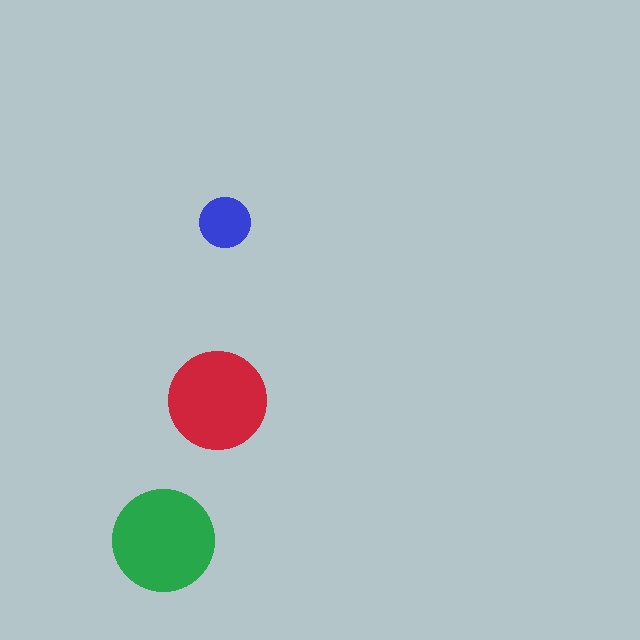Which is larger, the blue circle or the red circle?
The red one.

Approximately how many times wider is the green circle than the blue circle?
About 2 times wider.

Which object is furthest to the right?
The blue circle is rightmost.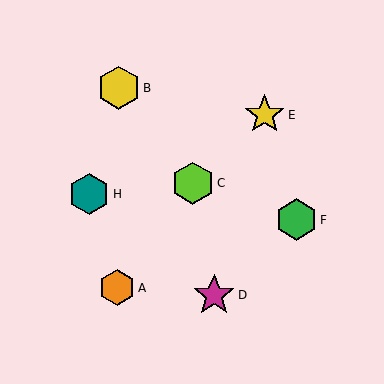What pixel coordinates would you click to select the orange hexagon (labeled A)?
Click at (117, 288) to select the orange hexagon A.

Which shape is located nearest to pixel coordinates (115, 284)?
The orange hexagon (labeled A) at (117, 288) is nearest to that location.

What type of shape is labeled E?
Shape E is a yellow star.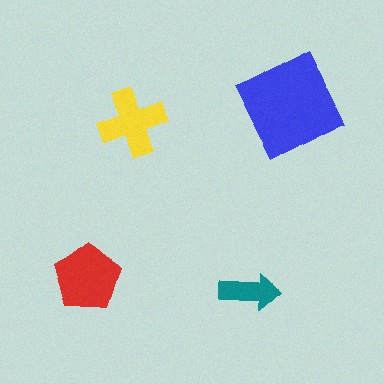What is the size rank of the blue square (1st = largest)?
1st.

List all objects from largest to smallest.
The blue square, the red pentagon, the yellow cross, the teal arrow.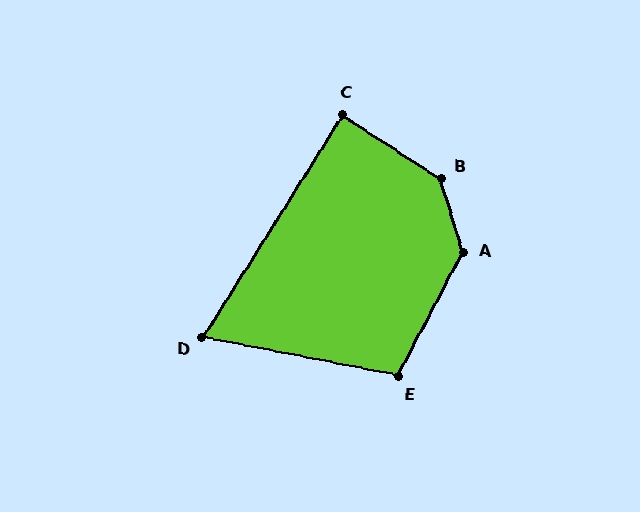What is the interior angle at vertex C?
Approximately 89 degrees (approximately right).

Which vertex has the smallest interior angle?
D, at approximately 69 degrees.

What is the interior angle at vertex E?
Approximately 106 degrees (obtuse).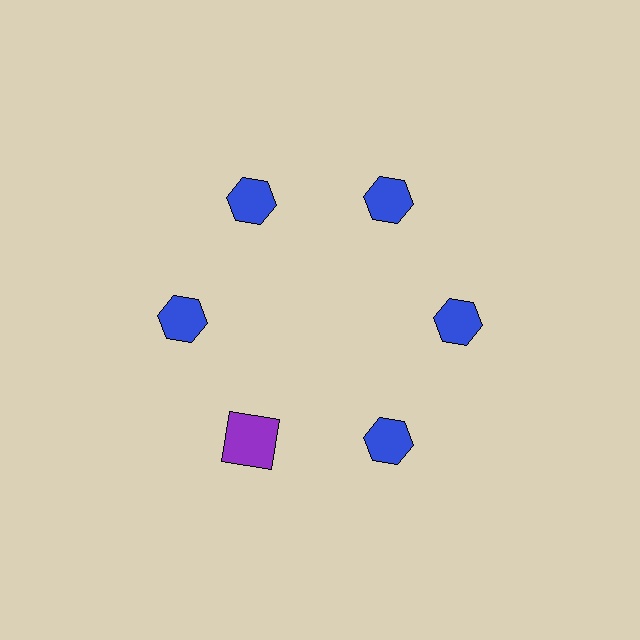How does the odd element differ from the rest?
It differs in both color (purple instead of blue) and shape (square instead of hexagon).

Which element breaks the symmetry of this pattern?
The purple square at roughly the 7 o'clock position breaks the symmetry. All other shapes are blue hexagons.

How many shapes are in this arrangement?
There are 6 shapes arranged in a ring pattern.